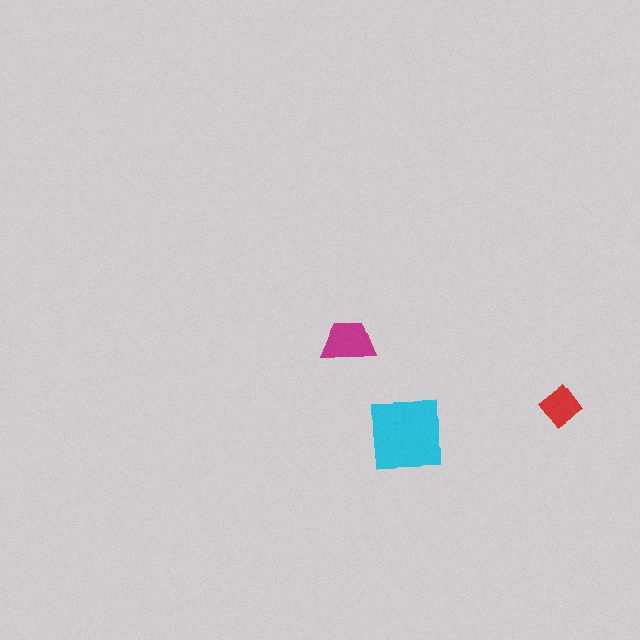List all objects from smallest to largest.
The red diamond, the magenta trapezoid, the cyan square.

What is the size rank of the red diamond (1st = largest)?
3rd.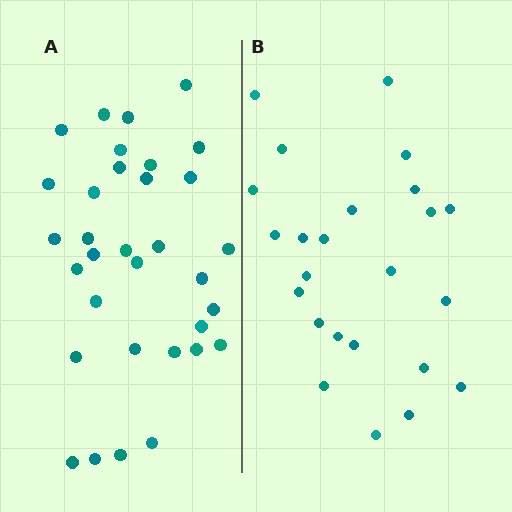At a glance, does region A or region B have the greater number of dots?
Region A (the left region) has more dots.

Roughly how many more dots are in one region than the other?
Region A has roughly 8 or so more dots than region B.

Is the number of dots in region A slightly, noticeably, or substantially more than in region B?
Region A has noticeably more, but not dramatically so. The ratio is roughly 1.4 to 1.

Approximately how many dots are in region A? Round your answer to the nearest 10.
About 30 dots. (The exact count is 33, which rounds to 30.)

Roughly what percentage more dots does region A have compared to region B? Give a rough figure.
About 40% more.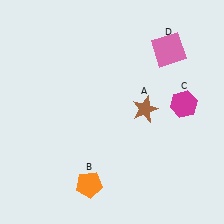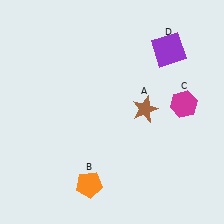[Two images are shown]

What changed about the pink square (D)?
In Image 1, D is pink. In Image 2, it changed to purple.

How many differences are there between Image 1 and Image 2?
There is 1 difference between the two images.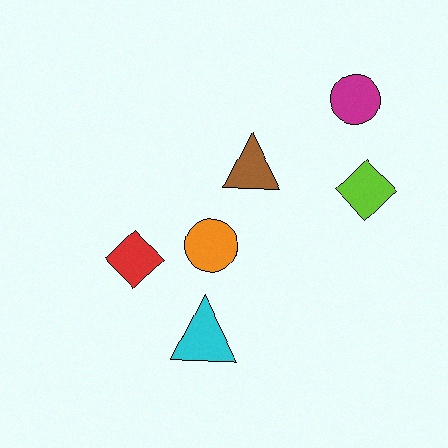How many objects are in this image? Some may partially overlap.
There are 6 objects.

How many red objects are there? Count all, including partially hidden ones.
There is 1 red object.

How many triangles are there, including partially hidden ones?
There are 2 triangles.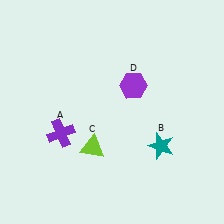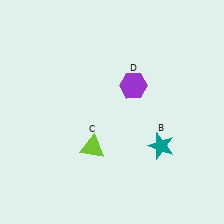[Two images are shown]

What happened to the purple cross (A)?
The purple cross (A) was removed in Image 2. It was in the bottom-left area of Image 1.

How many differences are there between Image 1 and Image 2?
There is 1 difference between the two images.